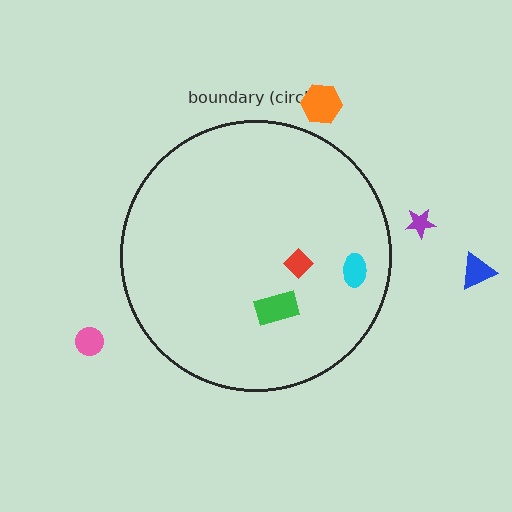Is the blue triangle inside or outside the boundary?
Outside.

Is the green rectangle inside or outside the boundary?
Inside.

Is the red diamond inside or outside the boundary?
Inside.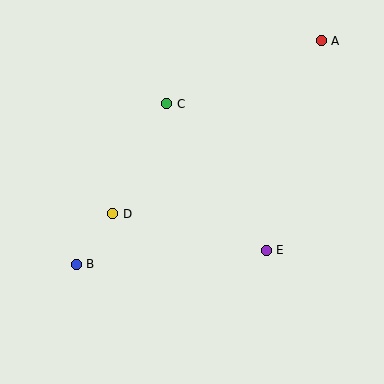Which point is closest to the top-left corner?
Point C is closest to the top-left corner.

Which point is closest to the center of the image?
Point D at (113, 214) is closest to the center.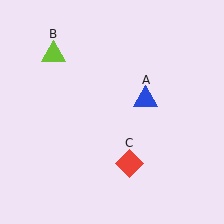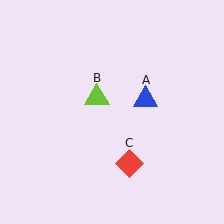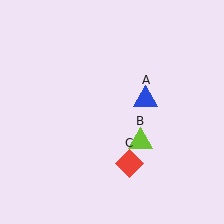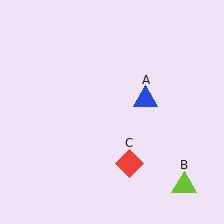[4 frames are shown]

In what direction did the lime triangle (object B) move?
The lime triangle (object B) moved down and to the right.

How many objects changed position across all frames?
1 object changed position: lime triangle (object B).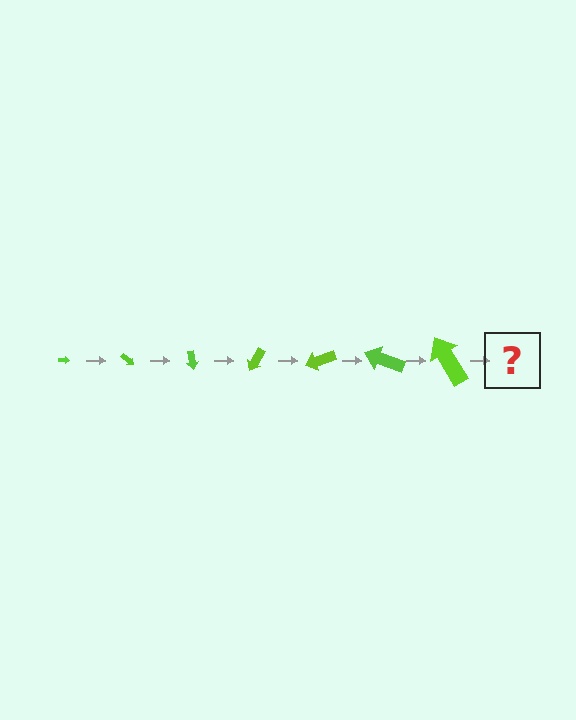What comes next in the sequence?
The next element should be an arrow, larger than the previous one and rotated 280 degrees from the start.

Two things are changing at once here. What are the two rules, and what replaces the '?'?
The two rules are that the arrow grows larger each step and it rotates 40 degrees each step. The '?' should be an arrow, larger than the previous one and rotated 280 degrees from the start.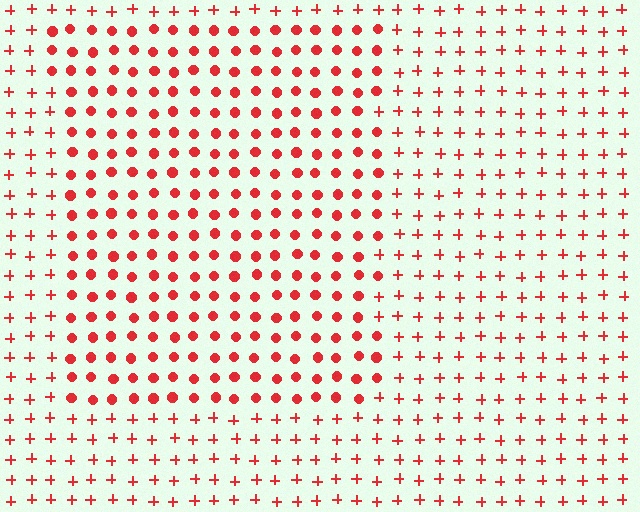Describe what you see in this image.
The image is filled with small red elements arranged in a uniform grid. A rectangle-shaped region contains circles, while the surrounding area contains plus signs. The boundary is defined purely by the change in element shape.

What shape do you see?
I see a rectangle.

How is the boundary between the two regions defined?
The boundary is defined by a change in element shape: circles inside vs. plus signs outside. All elements share the same color and spacing.